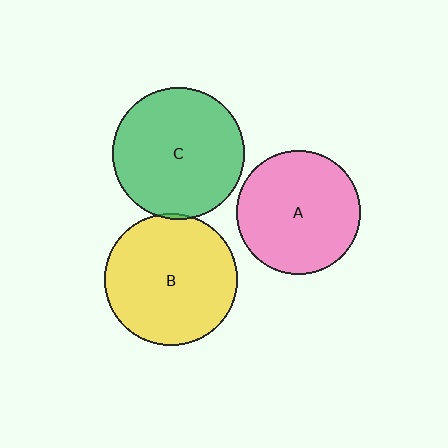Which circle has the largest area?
Circle B (yellow).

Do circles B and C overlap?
Yes.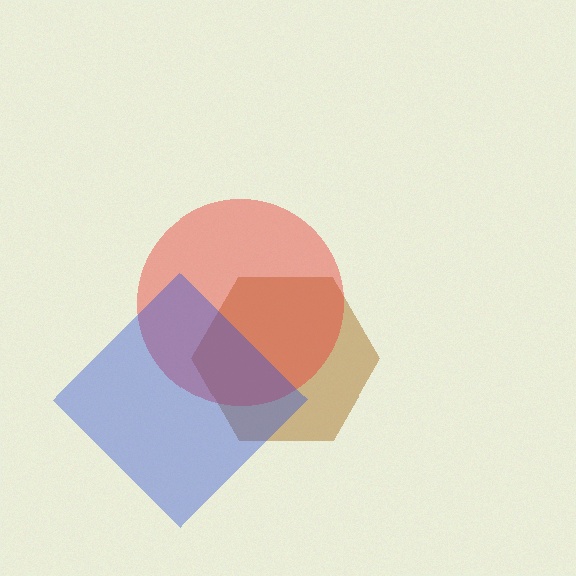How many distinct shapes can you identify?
There are 3 distinct shapes: a brown hexagon, a red circle, a blue diamond.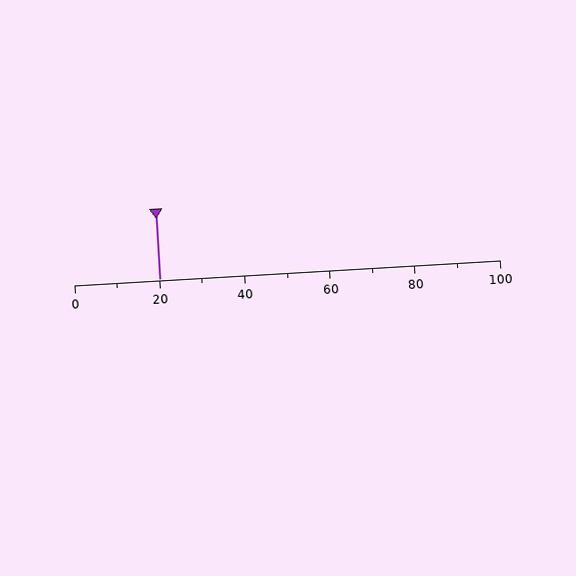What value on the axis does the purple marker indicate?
The marker indicates approximately 20.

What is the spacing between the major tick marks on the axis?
The major ticks are spaced 20 apart.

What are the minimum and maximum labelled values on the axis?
The axis runs from 0 to 100.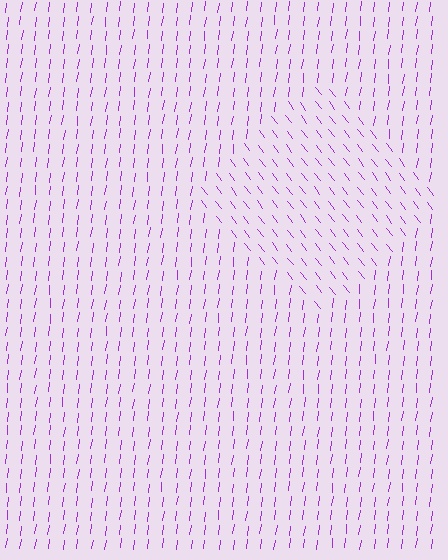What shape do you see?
I see a diamond.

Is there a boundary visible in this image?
Yes, there is a texture boundary formed by a change in line orientation.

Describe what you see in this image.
The image is filled with small purple line segments. A diamond region in the image has lines oriented differently from the surrounding lines, creating a visible texture boundary.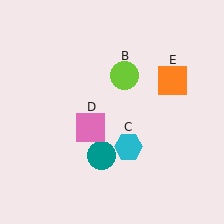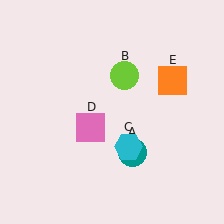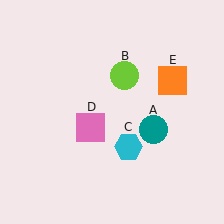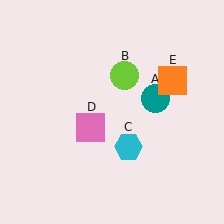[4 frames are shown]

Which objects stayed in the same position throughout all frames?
Lime circle (object B) and cyan hexagon (object C) and pink square (object D) and orange square (object E) remained stationary.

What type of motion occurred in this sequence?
The teal circle (object A) rotated counterclockwise around the center of the scene.